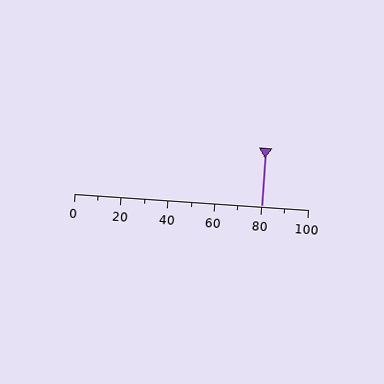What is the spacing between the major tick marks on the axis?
The major ticks are spaced 20 apart.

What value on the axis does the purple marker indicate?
The marker indicates approximately 80.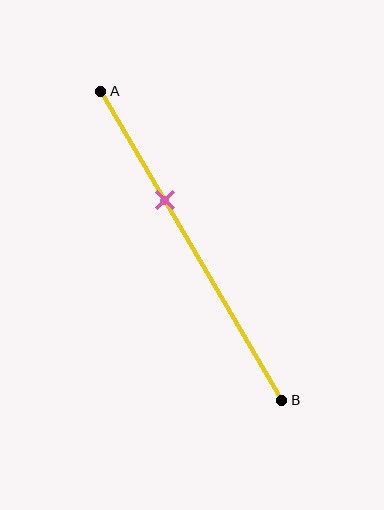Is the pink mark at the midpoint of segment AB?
No, the mark is at about 35% from A, not at the 50% midpoint.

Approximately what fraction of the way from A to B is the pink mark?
The pink mark is approximately 35% of the way from A to B.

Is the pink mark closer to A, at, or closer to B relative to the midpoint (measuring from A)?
The pink mark is closer to point A than the midpoint of segment AB.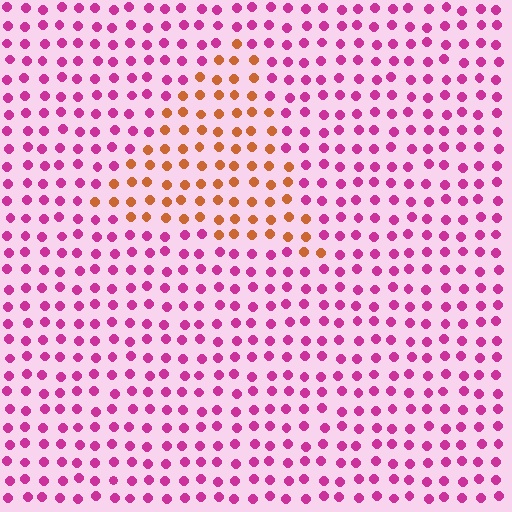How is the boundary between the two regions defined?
The boundary is defined purely by a slight shift in hue (about 62 degrees). Spacing, size, and orientation are identical on both sides.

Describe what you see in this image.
The image is filled with small magenta elements in a uniform arrangement. A triangle-shaped region is visible where the elements are tinted to a slightly different hue, forming a subtle color boundary.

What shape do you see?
I see a triangle.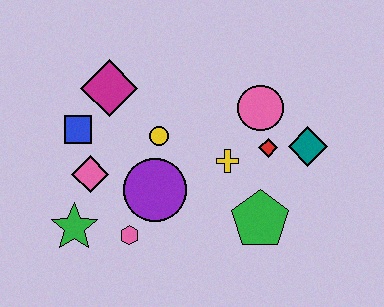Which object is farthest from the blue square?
The teal diamond is farthest from the blue square.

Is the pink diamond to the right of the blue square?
Yes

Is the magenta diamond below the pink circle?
No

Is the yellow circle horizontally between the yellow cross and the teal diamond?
No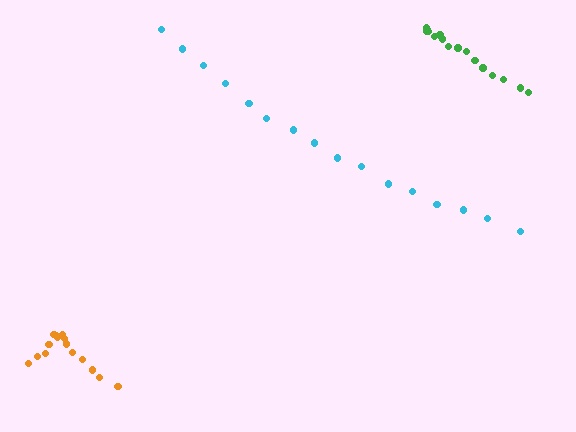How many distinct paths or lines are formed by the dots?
There are 3 distinct paths.